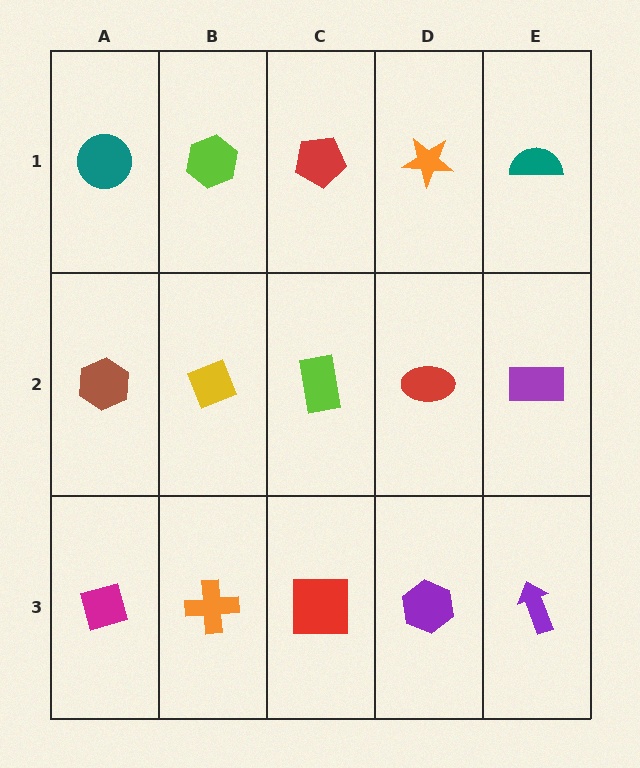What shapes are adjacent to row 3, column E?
A purple rectangle (row 2, column E), a purple hexagon (row 3, column D).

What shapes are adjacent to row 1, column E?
A purple rectangle (row 2, column E), an orange star (row 1, column D).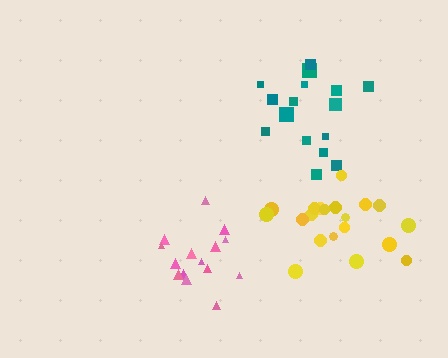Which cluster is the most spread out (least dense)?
Pink.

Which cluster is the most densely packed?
Yellow.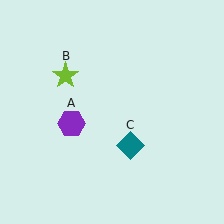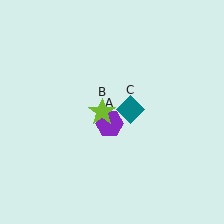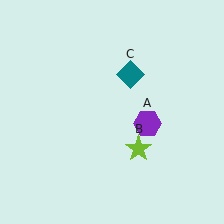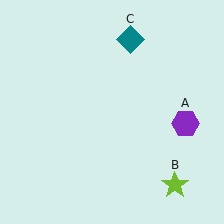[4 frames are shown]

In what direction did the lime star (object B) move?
The lime star (object B) moved down and to the right.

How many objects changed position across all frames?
3 objects changed position: purple hexagon (object A), lime star (object B), teal diamond (object C).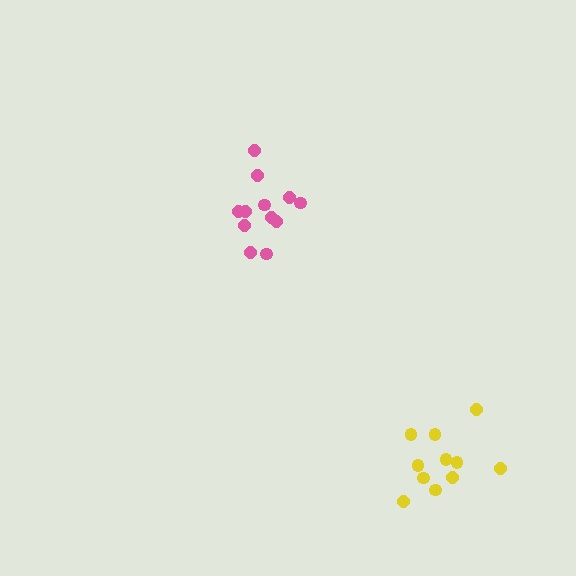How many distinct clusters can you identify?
There are 2 distinct clusters.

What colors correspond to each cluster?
The clusters are colored: pink, yellow.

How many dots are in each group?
Group 1: 12 dots, Group 2: 11 dots (23 total).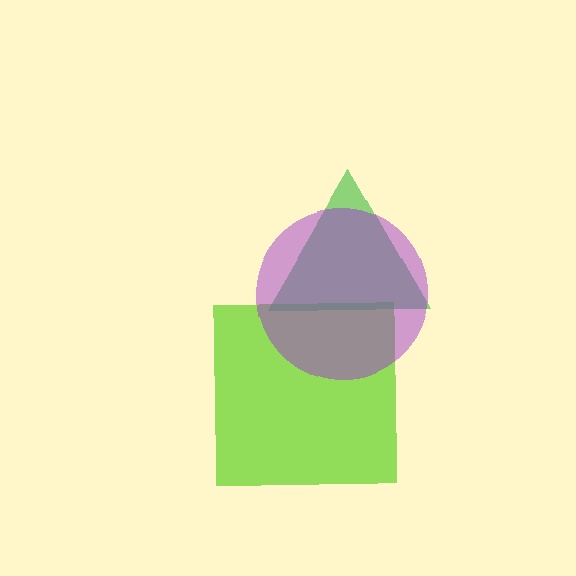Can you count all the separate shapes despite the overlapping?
Yes, there are 3 separate shapes.